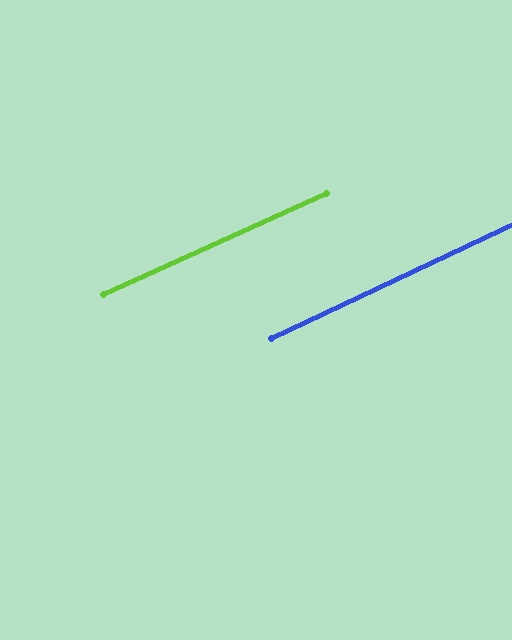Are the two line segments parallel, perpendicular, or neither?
Parallel — their directions differ by only 1.0°.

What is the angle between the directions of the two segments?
Approximately 1 degree.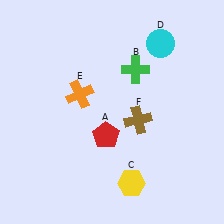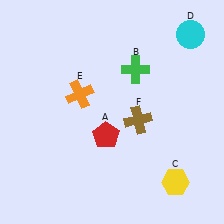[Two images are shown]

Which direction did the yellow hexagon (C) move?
The yellow hexagon (C) moved right.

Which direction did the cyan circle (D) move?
The cyan circle (D) moved right.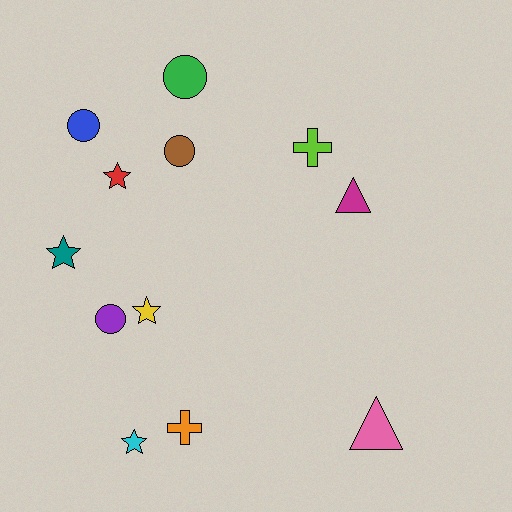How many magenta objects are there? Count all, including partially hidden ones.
There is 1 magenta object.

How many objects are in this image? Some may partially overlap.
There are 12 objects.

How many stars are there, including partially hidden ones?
There are 4 stars.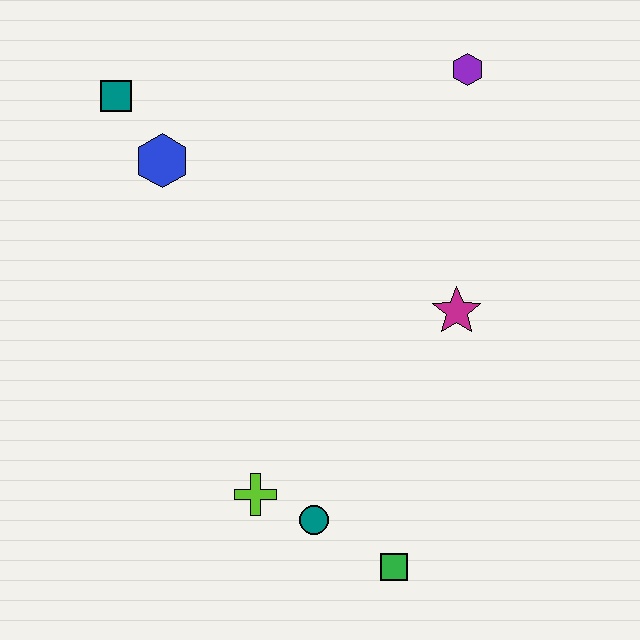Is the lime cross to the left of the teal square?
No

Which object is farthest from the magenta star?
The teal square is farthest from the magenta star.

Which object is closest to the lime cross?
The teal circle is closest to the lime cross.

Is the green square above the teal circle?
No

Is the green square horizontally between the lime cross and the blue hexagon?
No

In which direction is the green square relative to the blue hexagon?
The green square is below the blue hexagon.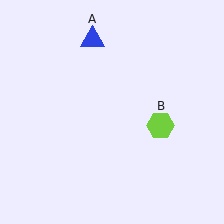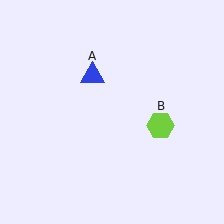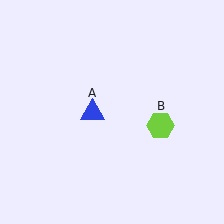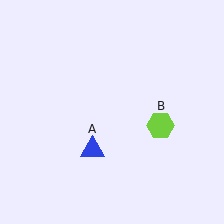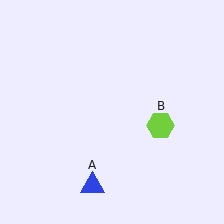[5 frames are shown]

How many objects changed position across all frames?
1 object changed position: blue triangle (object A).